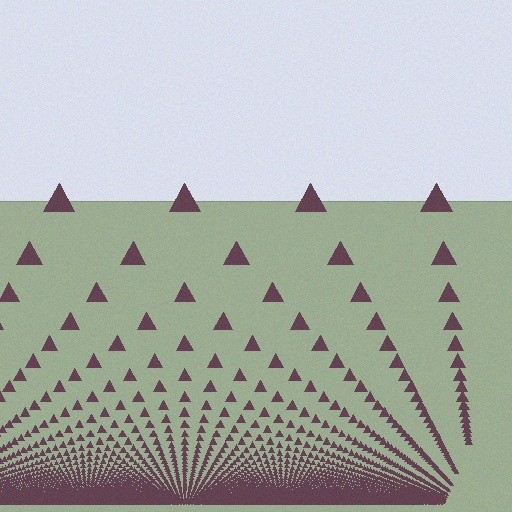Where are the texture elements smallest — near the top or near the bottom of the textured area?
Near the bottom.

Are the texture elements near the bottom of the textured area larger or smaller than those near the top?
Smaller. The gradient is inverted — elements near the bottom are smaller and denser.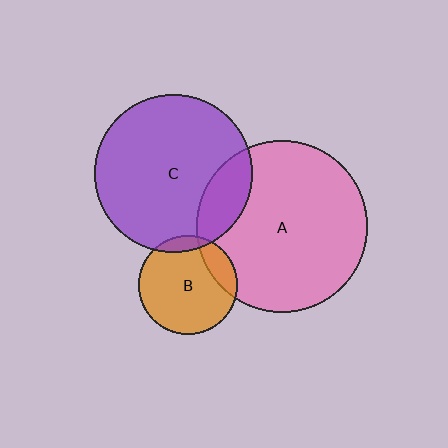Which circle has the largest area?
Circle A (pink).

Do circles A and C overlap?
Yes.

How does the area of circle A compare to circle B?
Approximately 3.0 times.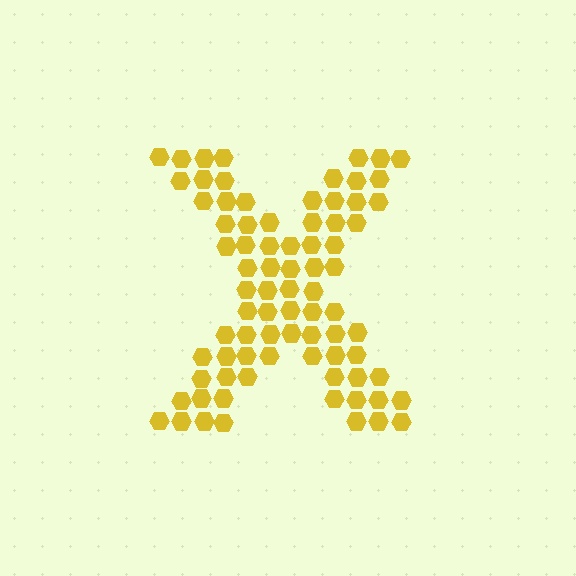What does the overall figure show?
The overall figure shows the letter X.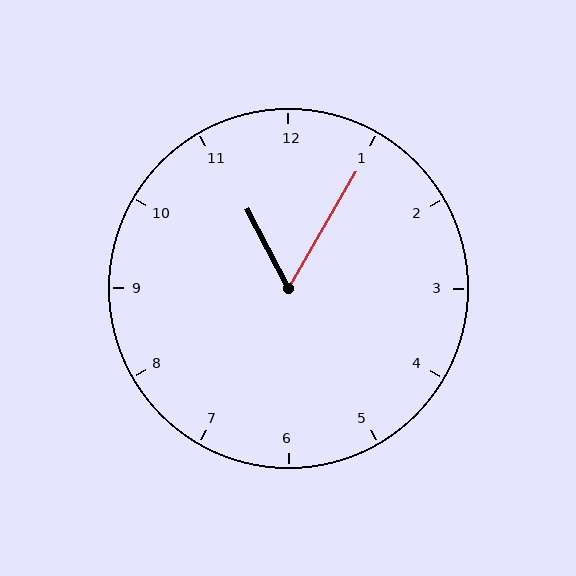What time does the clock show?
11:05.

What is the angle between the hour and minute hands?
Approximately 58 degrees.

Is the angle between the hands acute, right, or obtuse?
It is acute.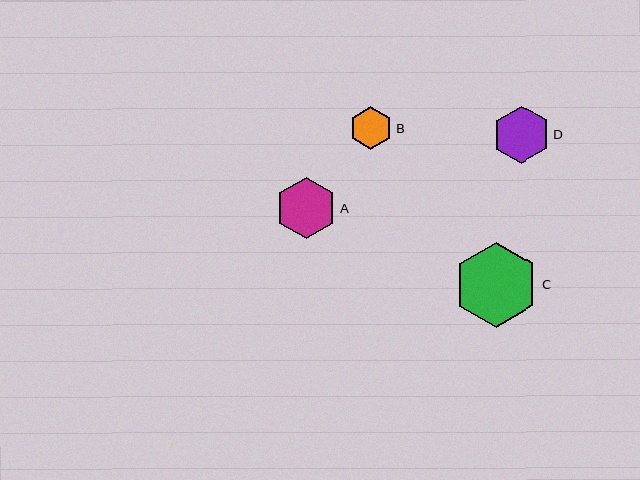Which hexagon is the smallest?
Hexagon B is the smallest with a size of approximately 43 pixels.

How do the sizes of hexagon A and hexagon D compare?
Hexagon A and hexagon D are approximately the same size.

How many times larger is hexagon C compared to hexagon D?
Hexagon C is approximately 1.5 times the size of hexagon D.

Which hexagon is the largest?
Hexagon C is the largest with a size of approximately 84 pixels.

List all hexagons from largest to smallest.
From largest to smallest: C, A, D, B.